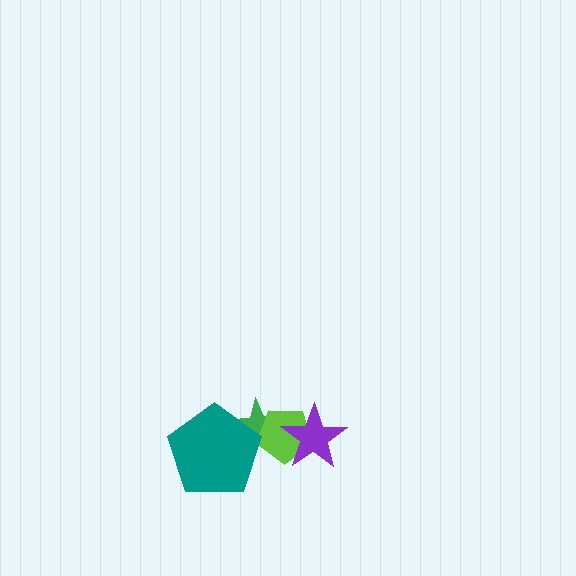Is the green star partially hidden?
Yes, it is partially covered by another shape.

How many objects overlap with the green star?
3 objects overlap with the green star.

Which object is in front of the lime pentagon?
The purple star is in front of the lime pentagon.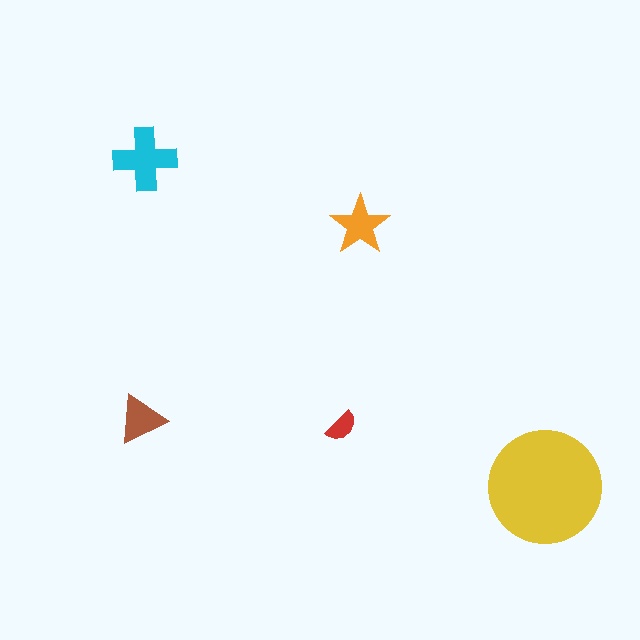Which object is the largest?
The yellow circle.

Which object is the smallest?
The red semicircle.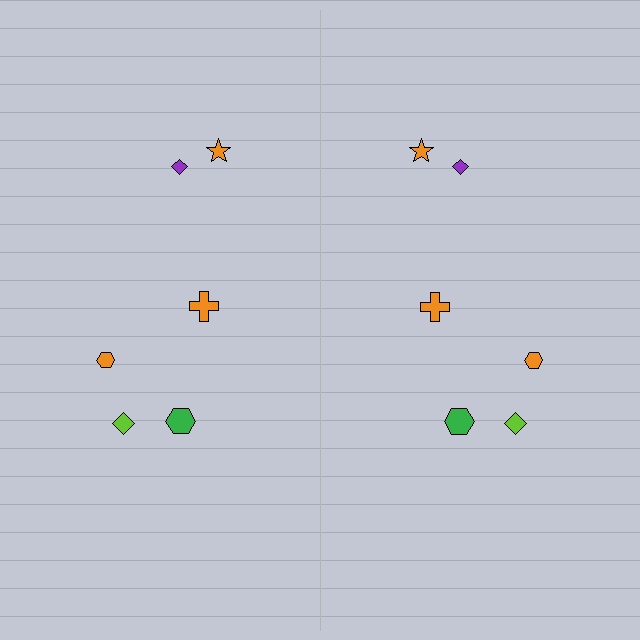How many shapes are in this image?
There are 12 shapes in this image.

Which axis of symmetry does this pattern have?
The pattern has a vertical axis of symmetry running through the center of the image.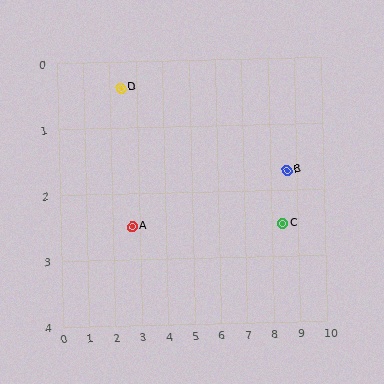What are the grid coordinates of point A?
Point A is at approximately (2.7, 2.5).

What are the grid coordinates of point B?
Point B is at approximately (8.6, 1.7).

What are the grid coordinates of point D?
Point D is at approximately (2.4, 0.4).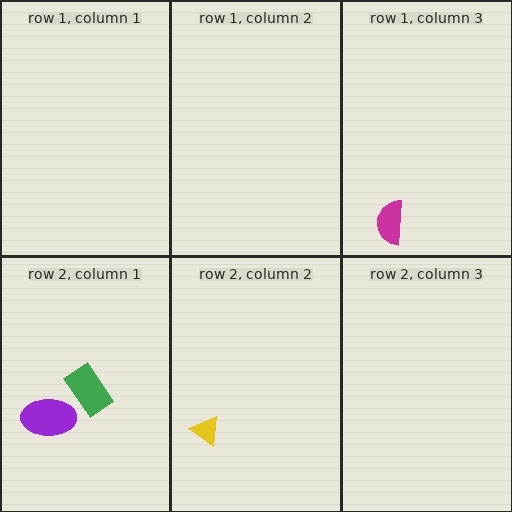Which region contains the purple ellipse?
The row 2, column 1 region.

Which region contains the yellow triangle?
The row 2, column 2 region.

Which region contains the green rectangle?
The row 2, column 1 region.